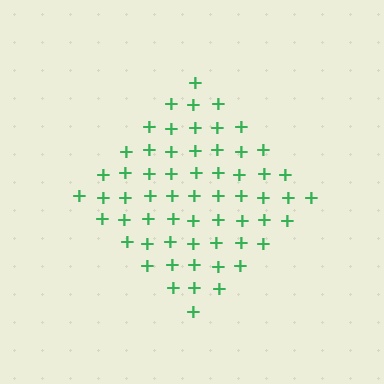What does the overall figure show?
The overall figure shows a diamond.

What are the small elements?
The small elements are plus signs.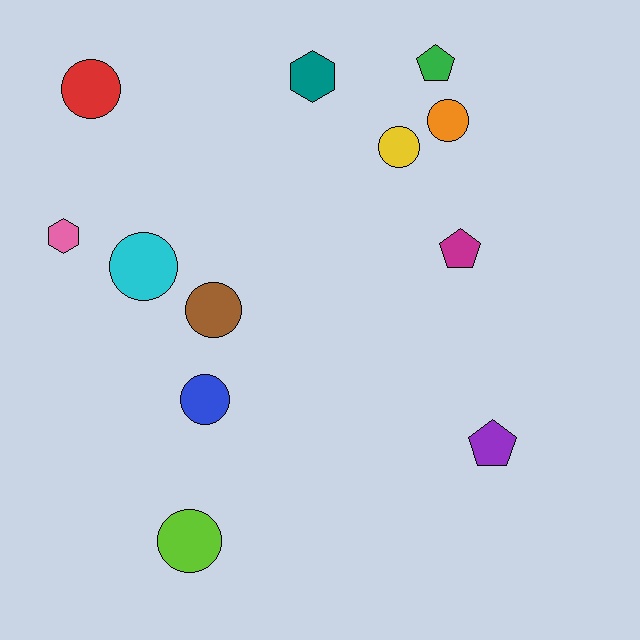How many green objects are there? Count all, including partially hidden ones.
There is 1 green object.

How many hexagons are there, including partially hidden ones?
There are 2 hexagons.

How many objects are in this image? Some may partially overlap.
There are 12 objects.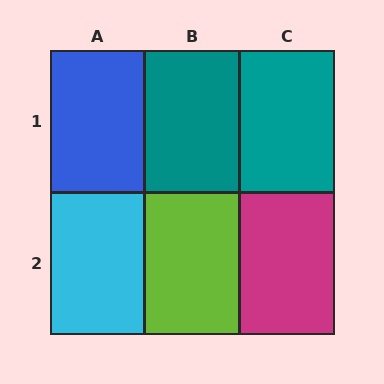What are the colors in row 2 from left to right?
Cyan, lime, magenta.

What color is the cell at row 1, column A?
Blue.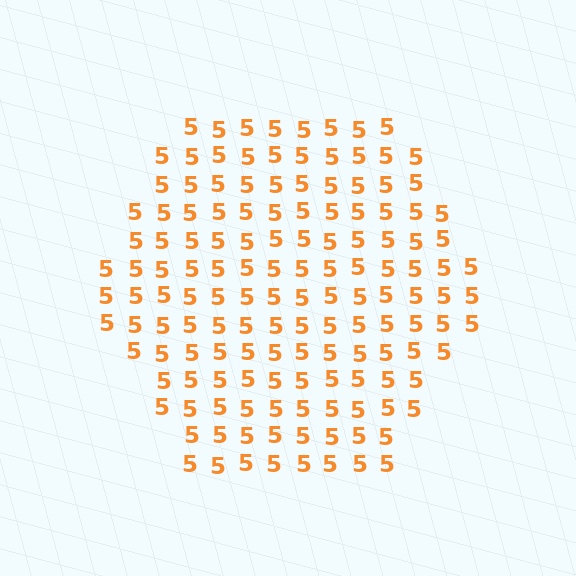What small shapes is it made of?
It is made of small digit 5's.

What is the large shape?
The large shape is a hexagon.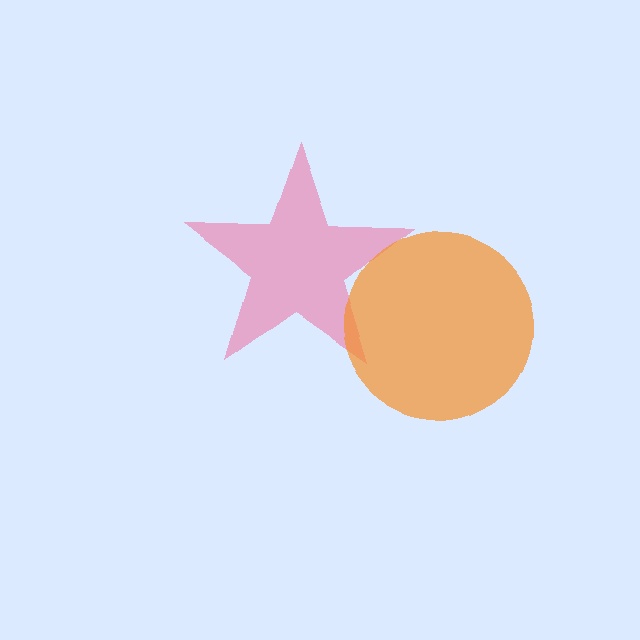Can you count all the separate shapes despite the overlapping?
Yes, there are 2 separate shapes.